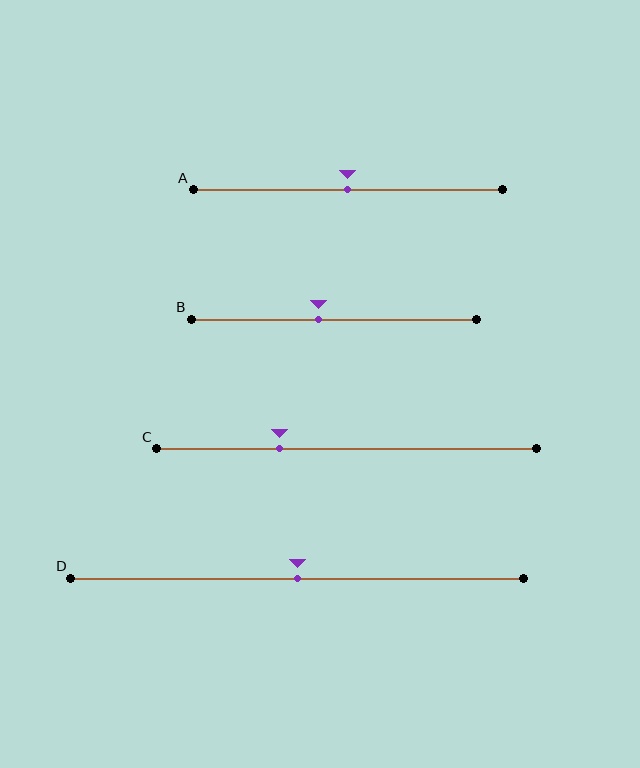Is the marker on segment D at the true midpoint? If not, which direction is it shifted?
Yes, the marker on segment D is at the true midpoint.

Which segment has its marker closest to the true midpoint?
Segment A has its marker closest to the true midpoint.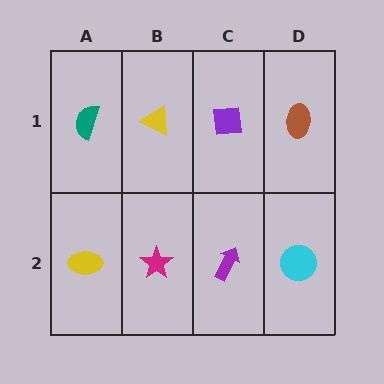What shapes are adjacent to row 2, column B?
A yellow triangle (row 1, column B), a yellow ellipse (row 2, column A), a purple arrow (row 2, column C).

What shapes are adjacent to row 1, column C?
A purple arrow (row 2, column C), a yellow triangle (row 1, column B), a brown ellipse (row 1, column D).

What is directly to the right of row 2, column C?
A cyan circle.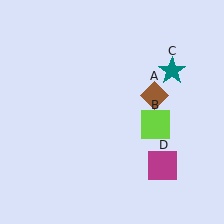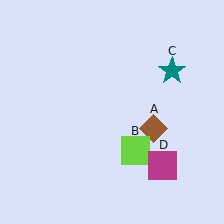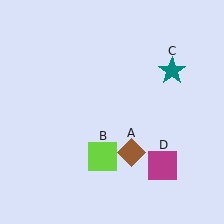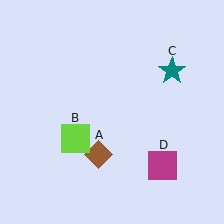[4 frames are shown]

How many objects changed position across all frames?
2 objects changed position: brown diamond (object A), lime square (object B).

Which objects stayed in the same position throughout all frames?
Teal star (object C) and magenta square (object D) remained stationary.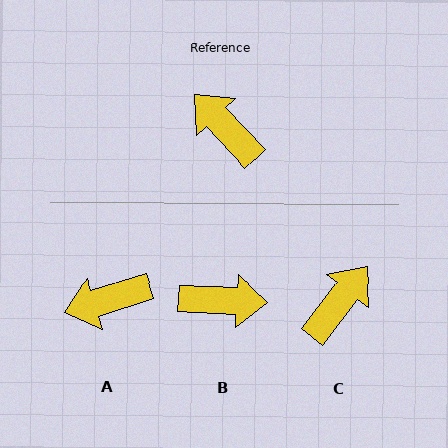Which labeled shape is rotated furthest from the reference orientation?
B, about 136 degrees away.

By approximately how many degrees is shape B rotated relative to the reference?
Approximately 136 degrees clockwise.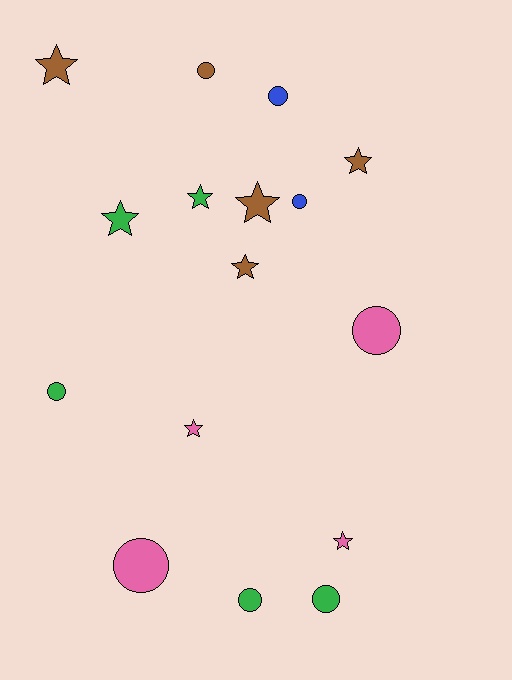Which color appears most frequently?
Green, with 5 objects.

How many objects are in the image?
There are 16 objects.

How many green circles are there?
There are 3 green circles.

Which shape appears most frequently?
Circle, with 8 objects.